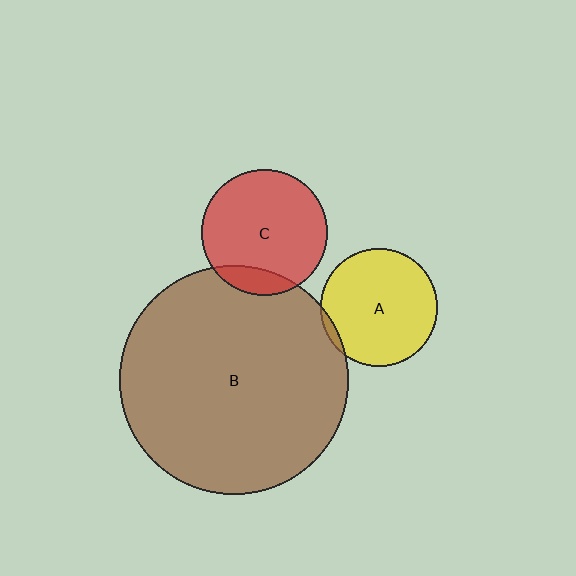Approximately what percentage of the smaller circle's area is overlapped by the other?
Approximately 15%.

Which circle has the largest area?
Circle B (brown).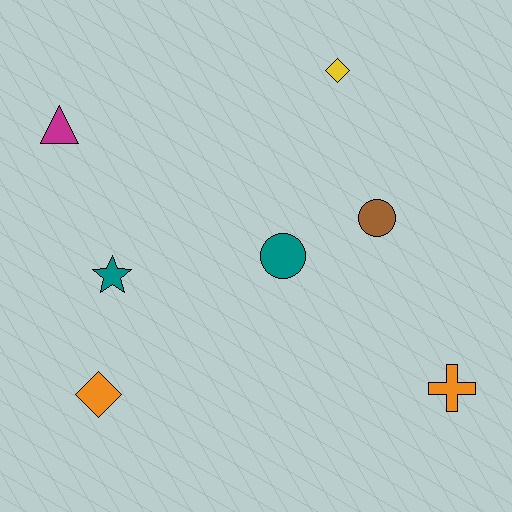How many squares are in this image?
There are no squares.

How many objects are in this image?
There are 7 objects.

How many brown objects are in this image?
There is 1 brown object.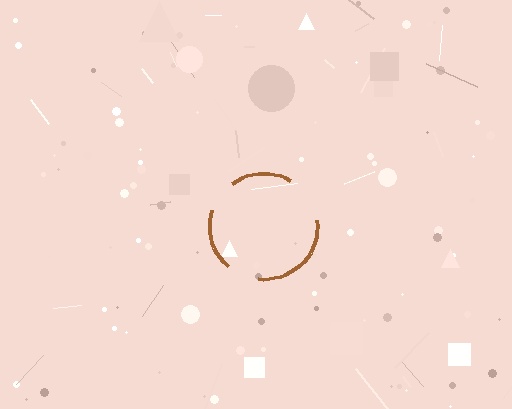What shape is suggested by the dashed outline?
The dashed outline suggests a circle.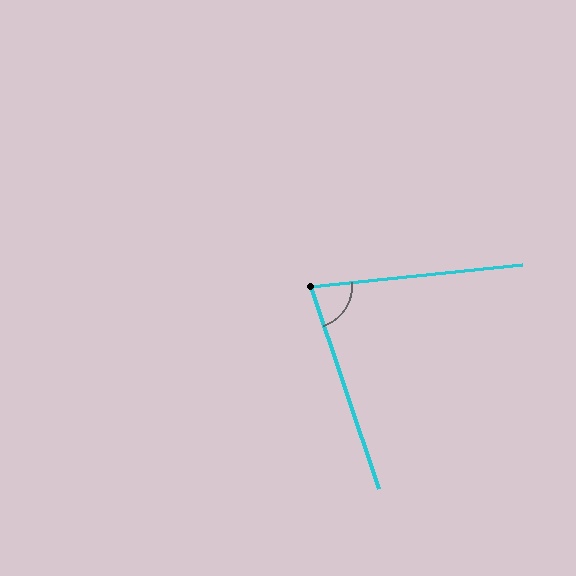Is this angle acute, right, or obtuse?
It is acute.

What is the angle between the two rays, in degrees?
Approximately 77 degrees.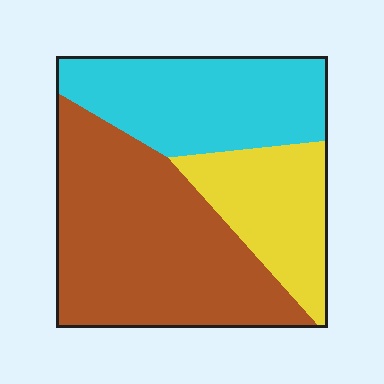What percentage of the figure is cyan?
Cyan covers roughly 30% of the figure.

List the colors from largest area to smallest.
From largest to smallest: brown, cyan, yellow.